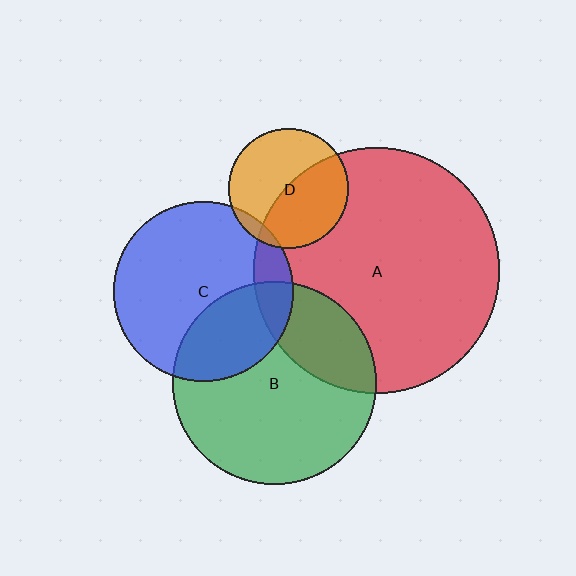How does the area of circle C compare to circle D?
Approximately 2.2 times.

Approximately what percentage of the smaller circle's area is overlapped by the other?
Approximately 50%.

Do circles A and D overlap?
Yes.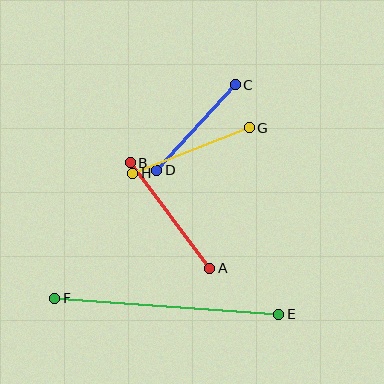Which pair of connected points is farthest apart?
Points E and F are farthest apart.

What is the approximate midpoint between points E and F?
The midpoint is at approximately (167, 306) pixels.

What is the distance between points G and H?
The distance is approximately 125 pixels.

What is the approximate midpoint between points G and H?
The midpoint is at approximately (191, 151) pixels.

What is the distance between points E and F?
The distance is approximately 225 pixels.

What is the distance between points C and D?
The distance is approximately 116 pixels.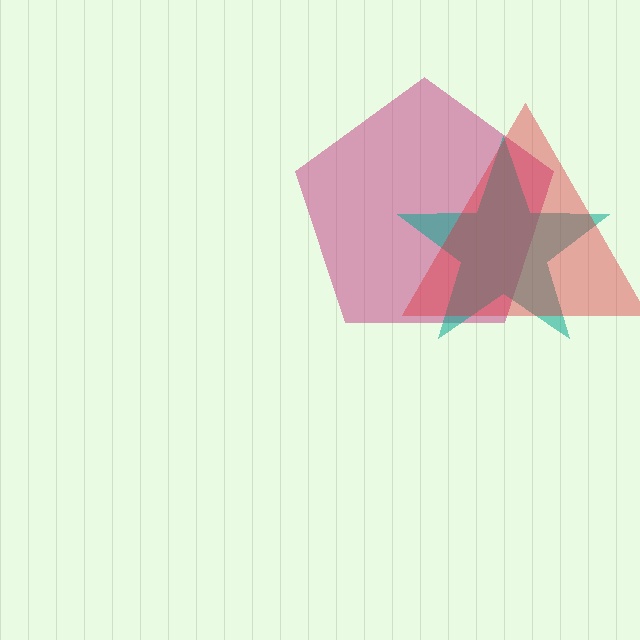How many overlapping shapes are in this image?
There are 3 overlapping shapes in the image.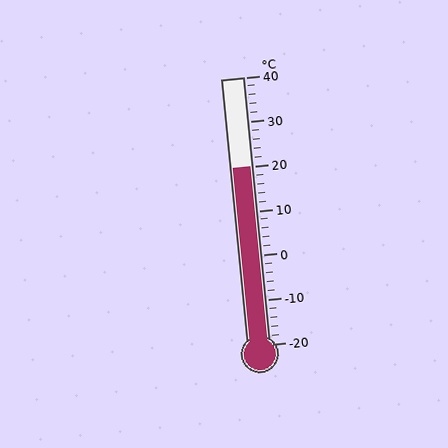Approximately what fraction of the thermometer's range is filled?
The thermometer is filled to approximately 65% of its range.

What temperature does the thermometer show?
The thermometer shows approximately 20°C.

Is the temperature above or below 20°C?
The temperature is at 20°C.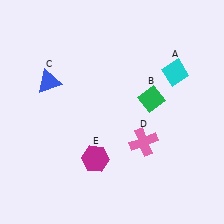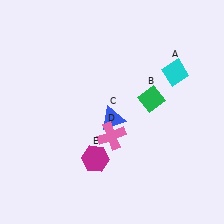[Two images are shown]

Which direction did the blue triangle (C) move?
The blue triangle (C) moved right.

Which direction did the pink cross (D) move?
The pink cross (D) moved left.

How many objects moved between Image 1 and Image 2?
2 objects moved between the two images.